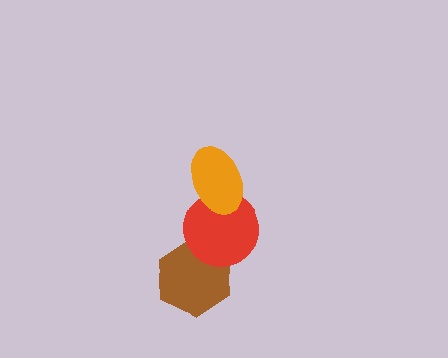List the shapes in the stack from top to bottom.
From top to bottom: the orange ellipse, the red circle, the brown hexagon.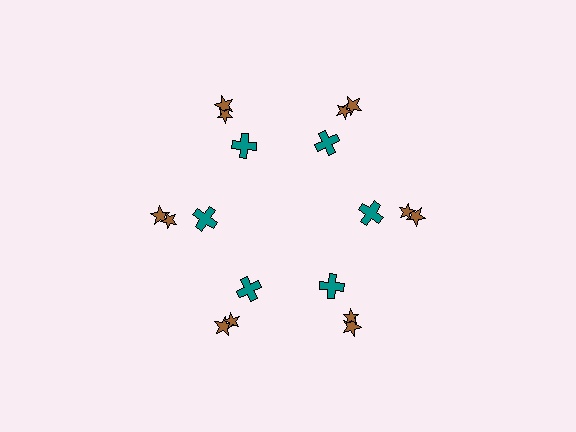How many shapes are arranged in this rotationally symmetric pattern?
There are 18 shapes, arranged in 6 groups of 3.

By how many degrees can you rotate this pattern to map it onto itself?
The pattern maps onto itself every 60 degrees of rotation.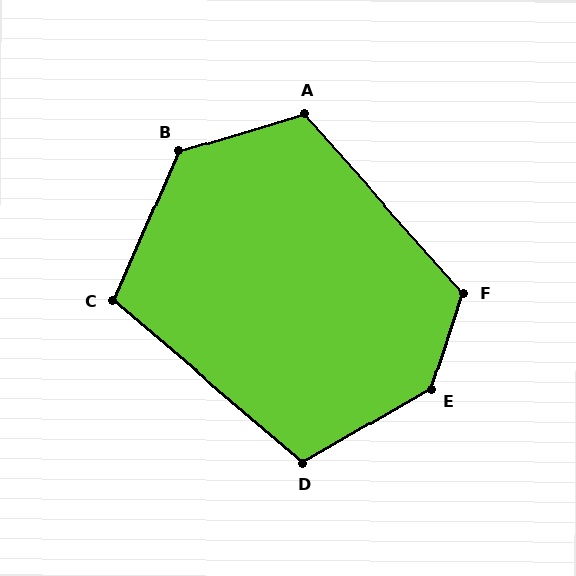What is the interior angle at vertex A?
Approximately 115 degrees (obtuse).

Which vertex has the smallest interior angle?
C, at approximately 107 degrees.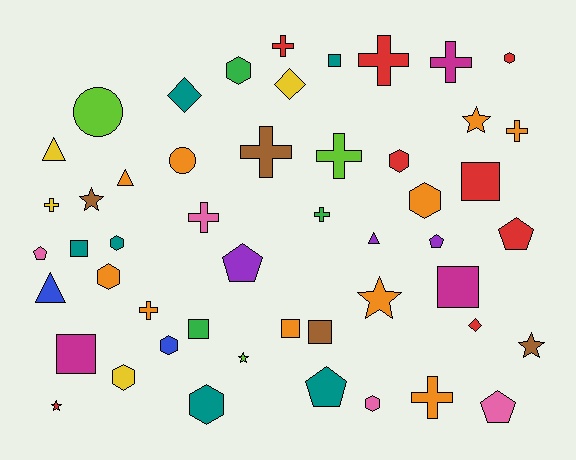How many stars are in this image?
There are 6 stars.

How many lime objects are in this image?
There are 3 lime objects.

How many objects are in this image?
There are 50 objects.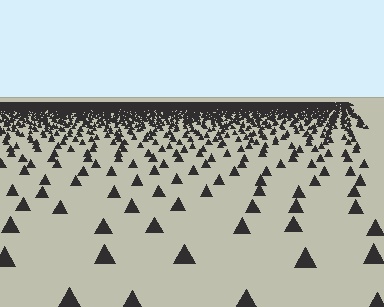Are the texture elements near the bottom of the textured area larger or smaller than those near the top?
Larger. Near the bottom, elements are closer to the viewer and appear at a bigger on-screen size.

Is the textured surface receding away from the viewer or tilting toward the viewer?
The surface is receding away from the viewer. Texture elements get smaller and denser toward the top.